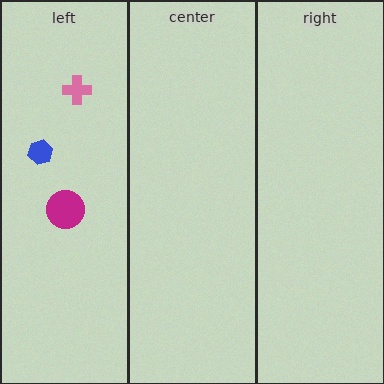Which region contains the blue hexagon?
The left region.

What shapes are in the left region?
The pink cross, the magenta circle, the blue hexagon.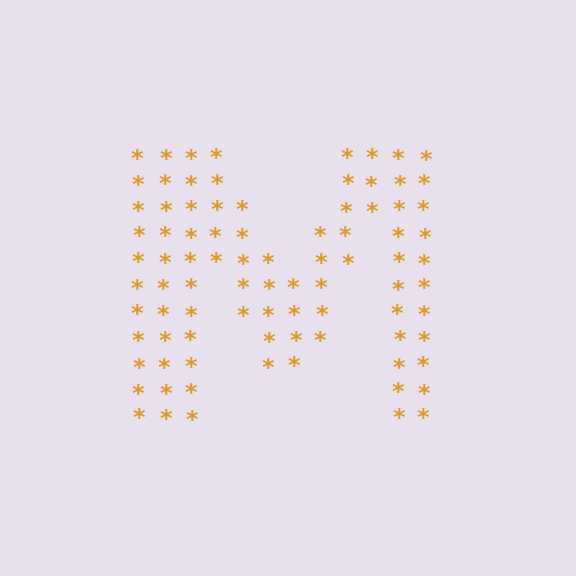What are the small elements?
The small elements are asterisks.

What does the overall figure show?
The overall figure shows the letter M.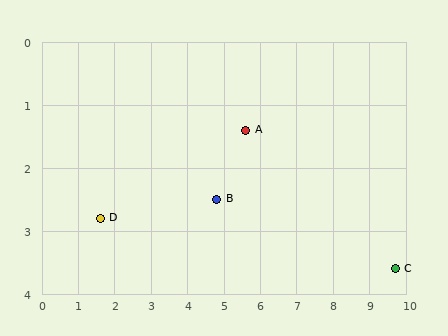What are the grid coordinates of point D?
Point D is at approximately (1.6, 2.8).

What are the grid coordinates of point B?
Point B is at approximately (4.8, 2.5).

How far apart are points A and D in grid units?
Points A and D are about 4.2 grid units apart.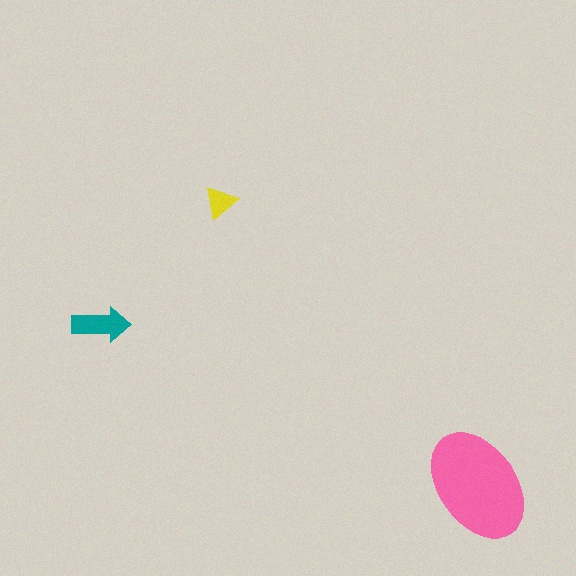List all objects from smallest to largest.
The yellow triangle, the teal arrow, the pink ellipse.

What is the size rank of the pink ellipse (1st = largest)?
1st.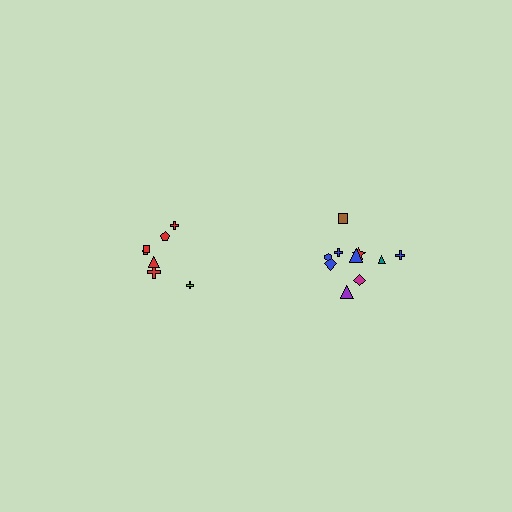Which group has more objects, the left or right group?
The right group.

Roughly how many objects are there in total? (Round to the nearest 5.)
Roughly 15 objects in total.